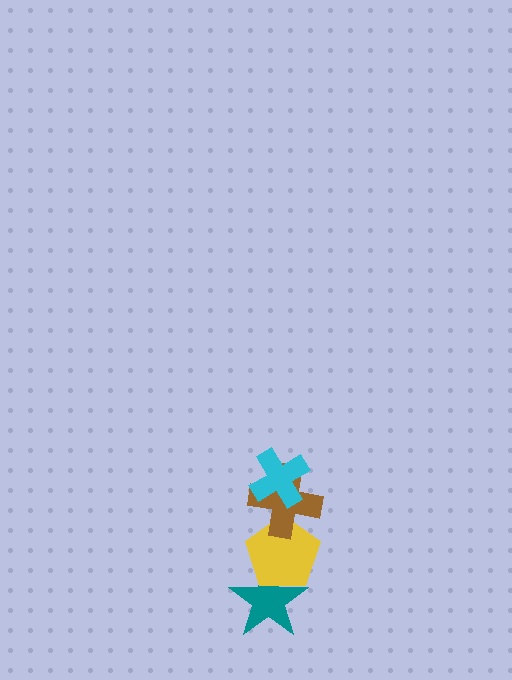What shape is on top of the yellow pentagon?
The brown cross is on top of the yellow pentagon.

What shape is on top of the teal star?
The yellow pentagon is on top of the teal star.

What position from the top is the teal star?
The teal star is 4th from the top.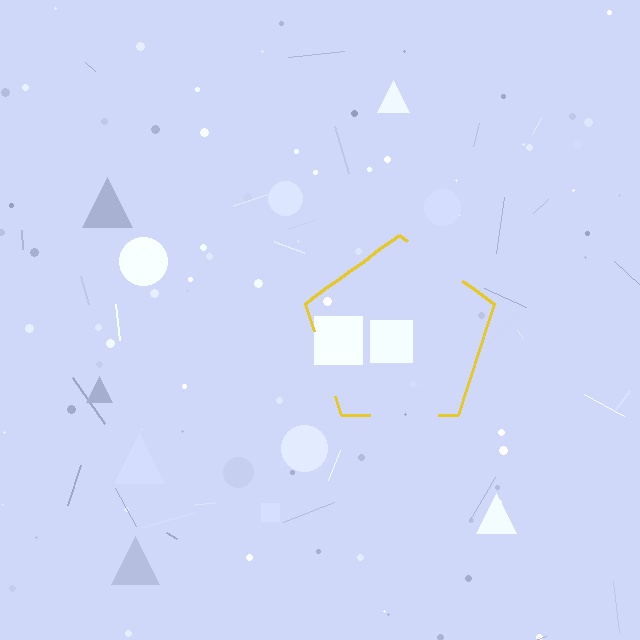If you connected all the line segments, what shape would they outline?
They would outline a pentagon.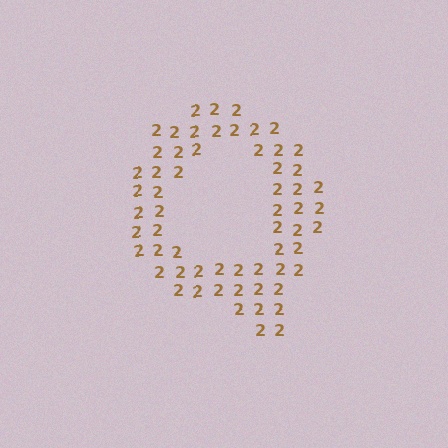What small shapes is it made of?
It is made of small digit 2's.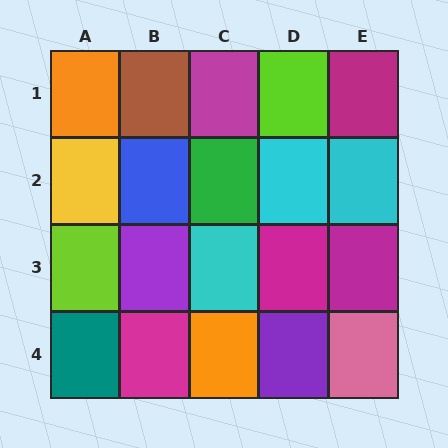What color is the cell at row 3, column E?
Magenta.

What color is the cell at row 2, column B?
Blue.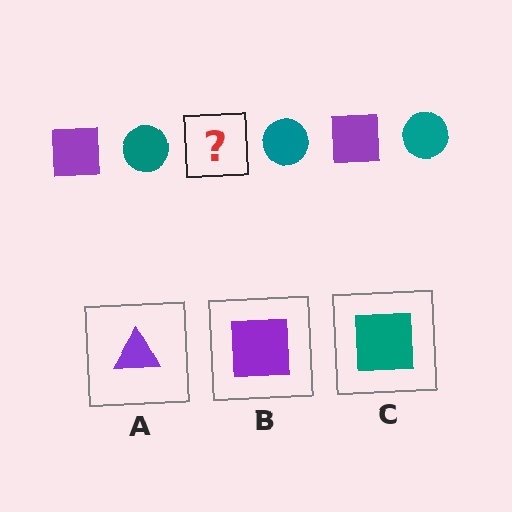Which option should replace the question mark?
Option B.